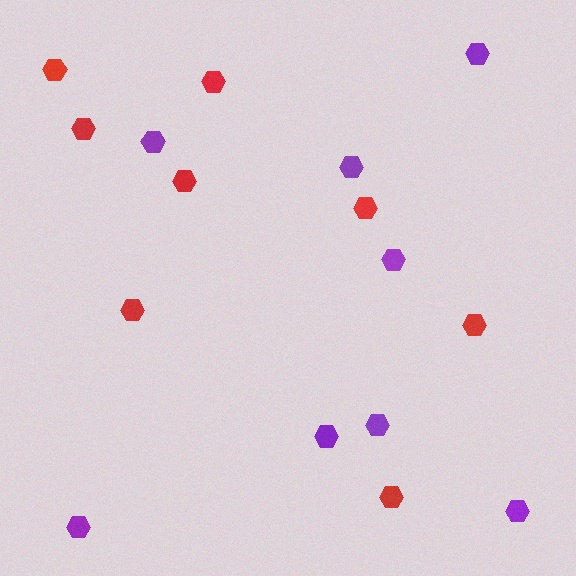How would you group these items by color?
There are 2 groups: one group of red hexagons (8) and one group of purple hexagons (8).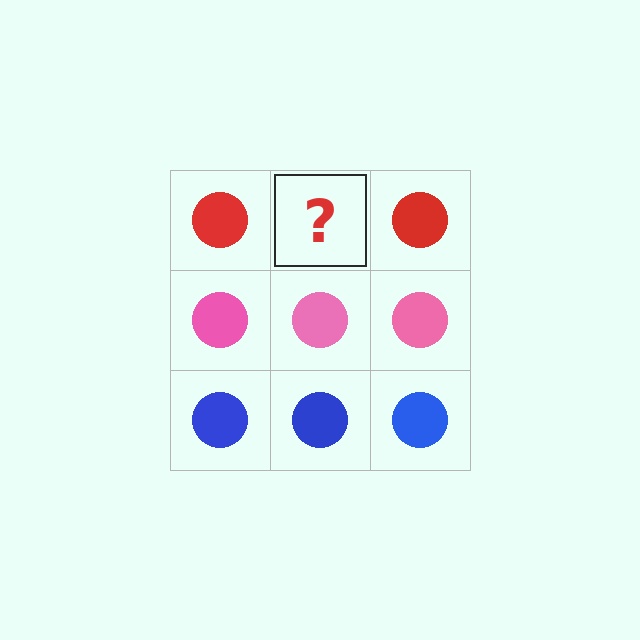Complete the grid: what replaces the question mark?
The question mark should be replaced with a red circle.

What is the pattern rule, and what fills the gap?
The rule is that each row has a consistent color. The gap should be filled with a red circle.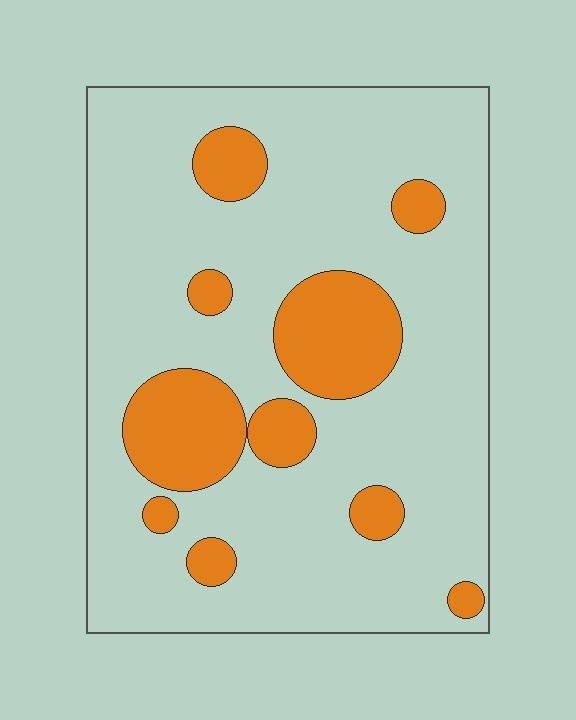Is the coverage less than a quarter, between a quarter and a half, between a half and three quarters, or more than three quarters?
Less than a quarter.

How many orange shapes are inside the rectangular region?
10.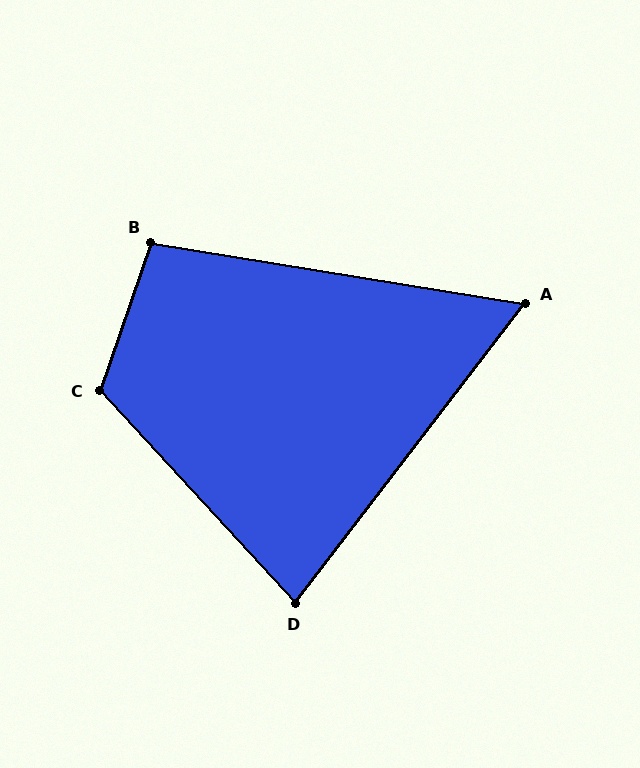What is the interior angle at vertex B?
Approximately 100 degrees (obtuse).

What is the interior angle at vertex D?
Approximately 80 degrees (acute).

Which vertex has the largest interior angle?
C, at approximately 118 degrees.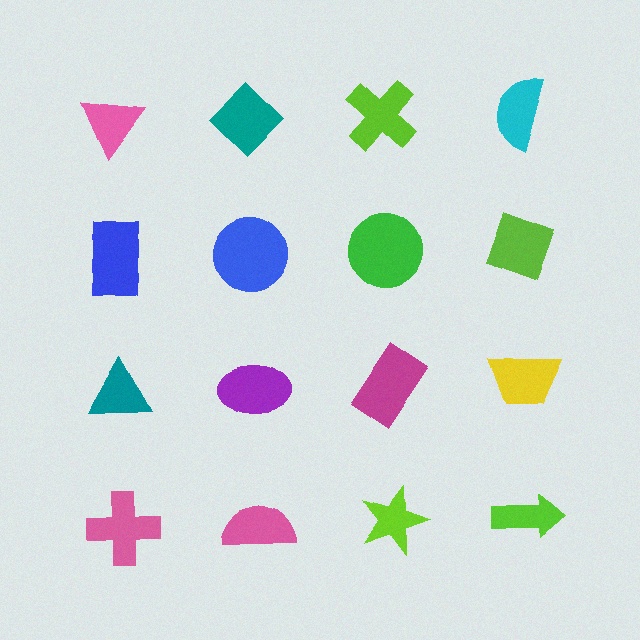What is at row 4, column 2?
A pink semicircle.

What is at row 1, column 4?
A cyan semicircle.